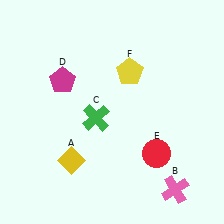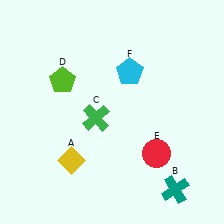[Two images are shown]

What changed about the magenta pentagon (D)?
In Image 1, D is magenta. In Image 2, it changed to lime.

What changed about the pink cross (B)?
In Image 1, B is pink. In Image 2, it changed to teal.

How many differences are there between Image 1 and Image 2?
There are 3 differences between the two images.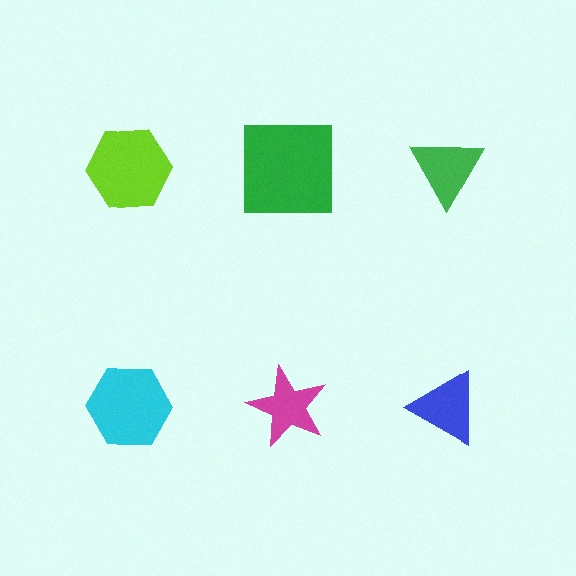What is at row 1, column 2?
A green square.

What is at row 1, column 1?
A lime hexagon.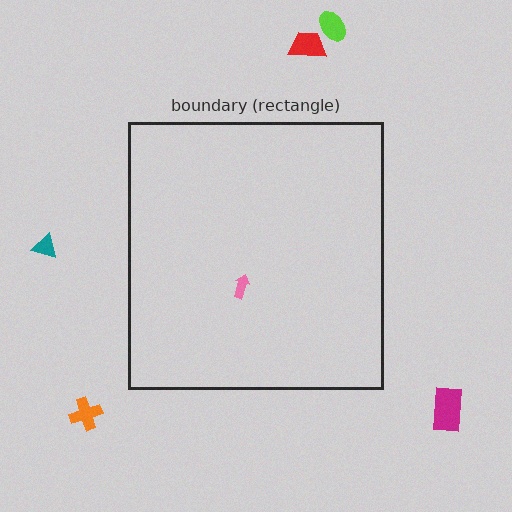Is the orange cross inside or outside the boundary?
Outside.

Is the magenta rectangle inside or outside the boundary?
Outside.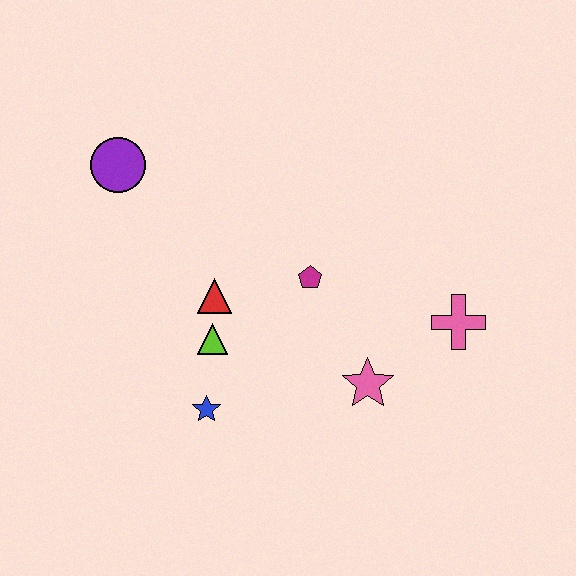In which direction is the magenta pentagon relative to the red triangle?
The magenta pentagon is to the right of the red triangle.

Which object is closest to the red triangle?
The lime triangle is closest to the red triangle.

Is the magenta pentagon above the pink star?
Yes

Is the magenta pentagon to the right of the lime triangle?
Yes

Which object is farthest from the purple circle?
The pink cross is farthest from the purple circle.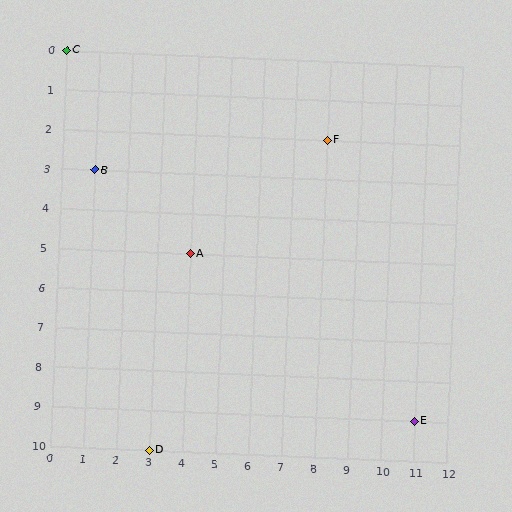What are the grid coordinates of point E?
Point E is at grid coordinates (11, 9).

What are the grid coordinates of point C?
Point C is at grid coordinates (0, 0).